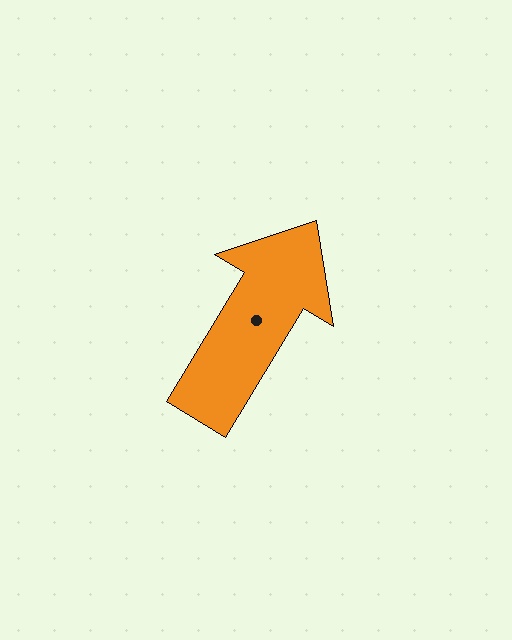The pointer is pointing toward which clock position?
Roughly 1 o'clock.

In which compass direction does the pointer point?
Northeast.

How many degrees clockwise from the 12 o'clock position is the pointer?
Approximately 31 degrees.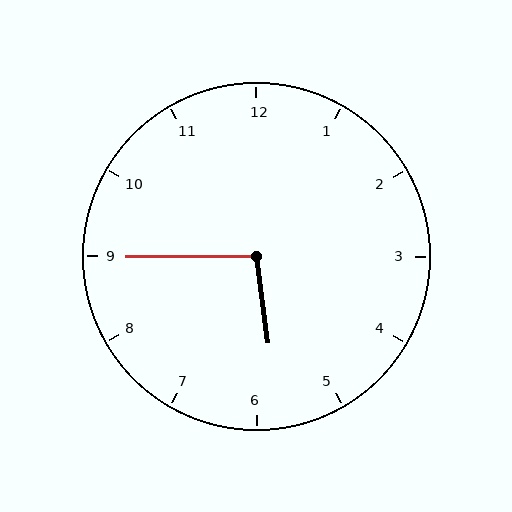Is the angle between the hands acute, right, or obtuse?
It is obtuse.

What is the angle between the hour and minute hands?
Approximately 98 degrees.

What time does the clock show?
5:45.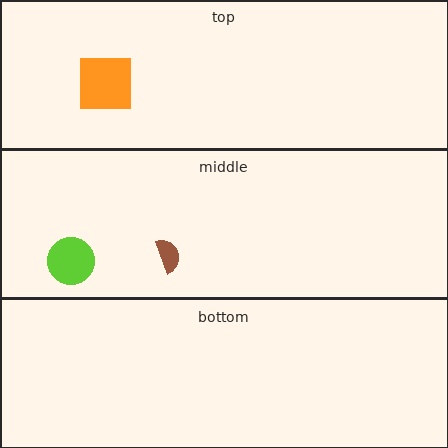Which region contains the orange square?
The top region.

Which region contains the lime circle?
The middle region.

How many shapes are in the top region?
1.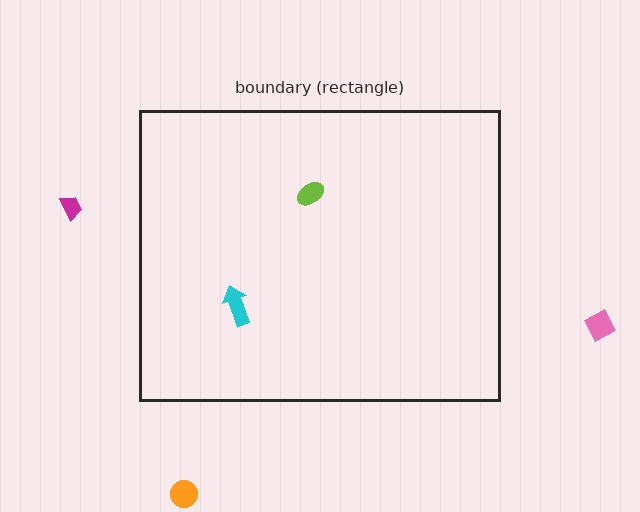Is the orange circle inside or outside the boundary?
Outside.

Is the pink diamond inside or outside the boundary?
Outside.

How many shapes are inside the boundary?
2 inside, 3 outside.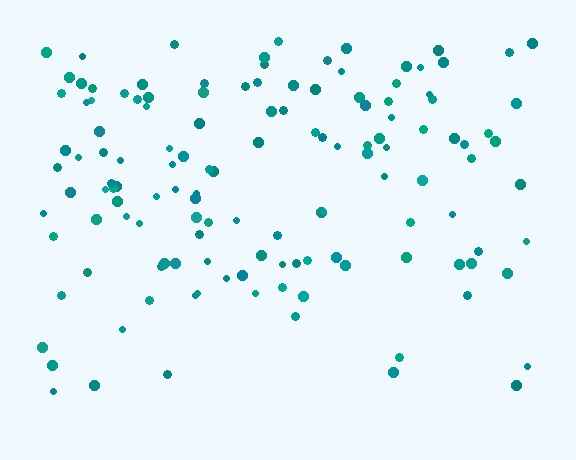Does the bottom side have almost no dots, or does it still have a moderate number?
Still a moderate number, just noticeably fewer than the top.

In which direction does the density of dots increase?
From bottom to top, with the top side densest.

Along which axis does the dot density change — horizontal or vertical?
Vertical.